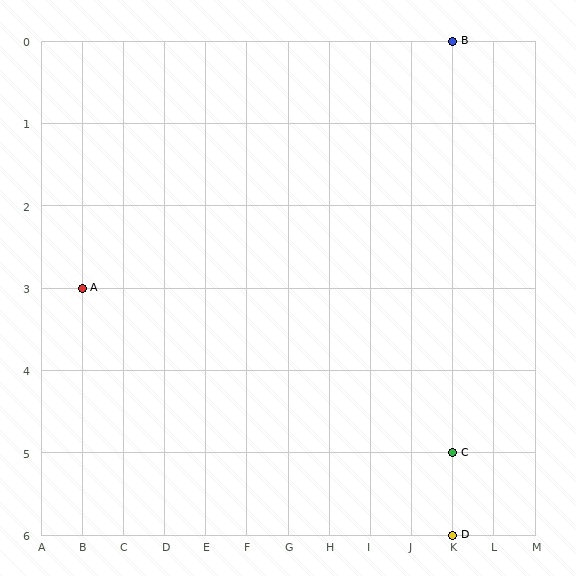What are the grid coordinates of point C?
Point C is at grid coordinates (K, 5).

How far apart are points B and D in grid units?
Points B and D are 6 rows apart.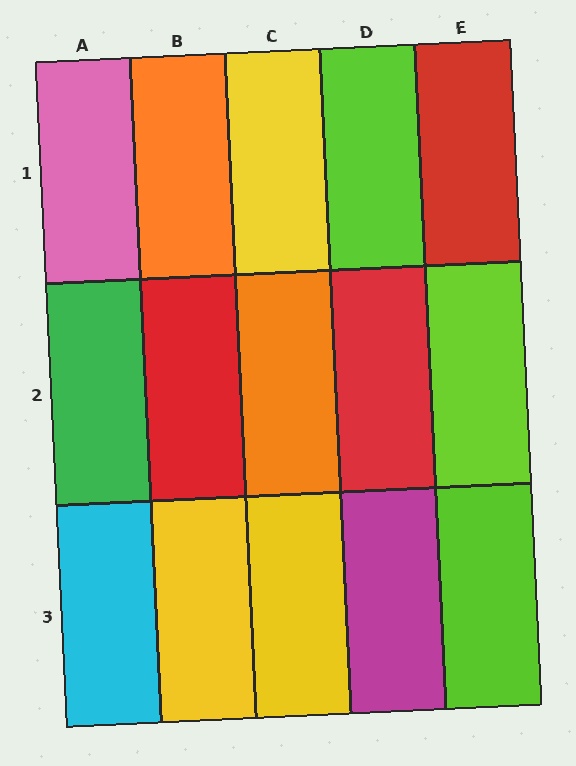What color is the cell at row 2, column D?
Red.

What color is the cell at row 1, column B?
Orange.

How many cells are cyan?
1 cell is cyan.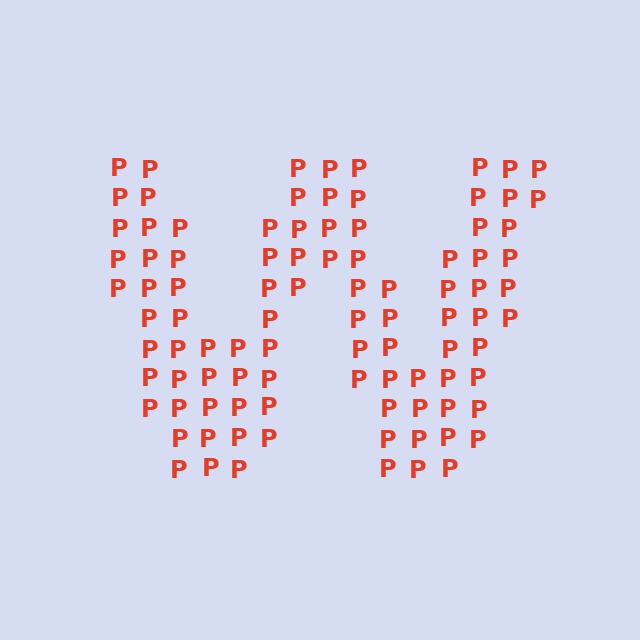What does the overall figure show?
The overall figure shows the letter W.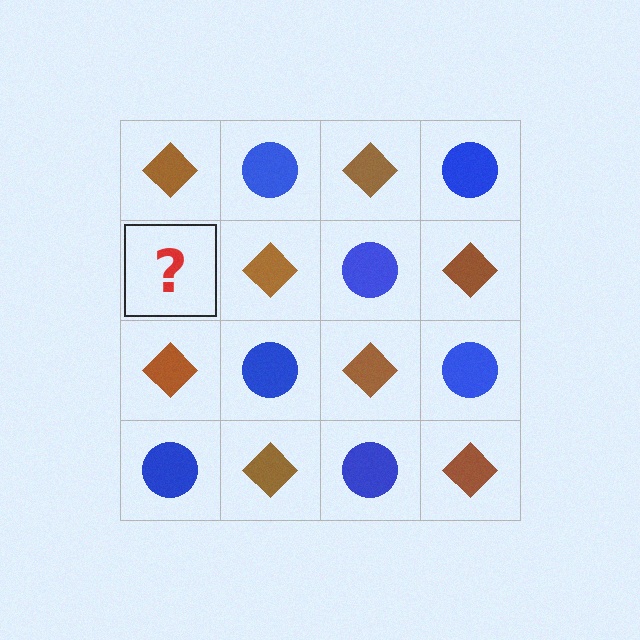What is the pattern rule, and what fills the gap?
The rule is that it alternates brown diamond and blue circle in a checkerboard pattern. The gap should be filled with a blue circle.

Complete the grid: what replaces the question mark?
The question mark should be replaced with a blue circle.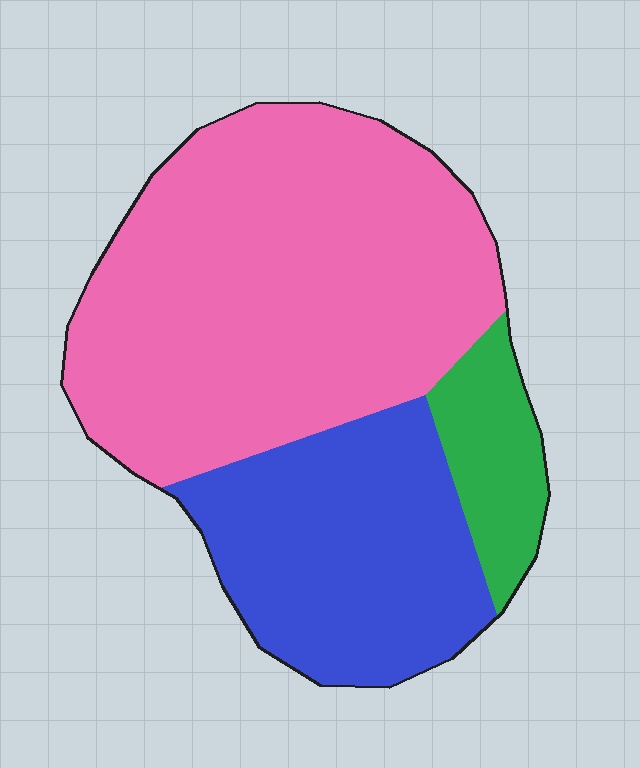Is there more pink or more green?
Pink.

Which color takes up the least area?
Green, at roughly 10%.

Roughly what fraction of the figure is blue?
Blue takes up about one third (1/3) of the figure.